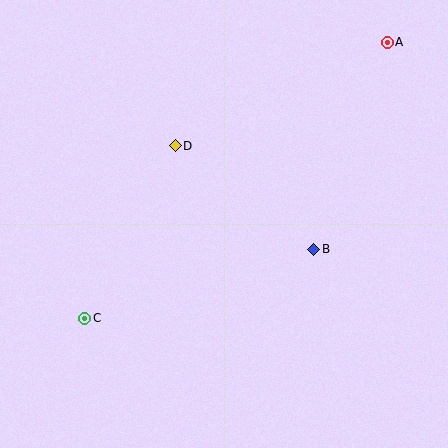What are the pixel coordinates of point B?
Point B is at (314, 249).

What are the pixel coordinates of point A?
Point A is at (387, 42).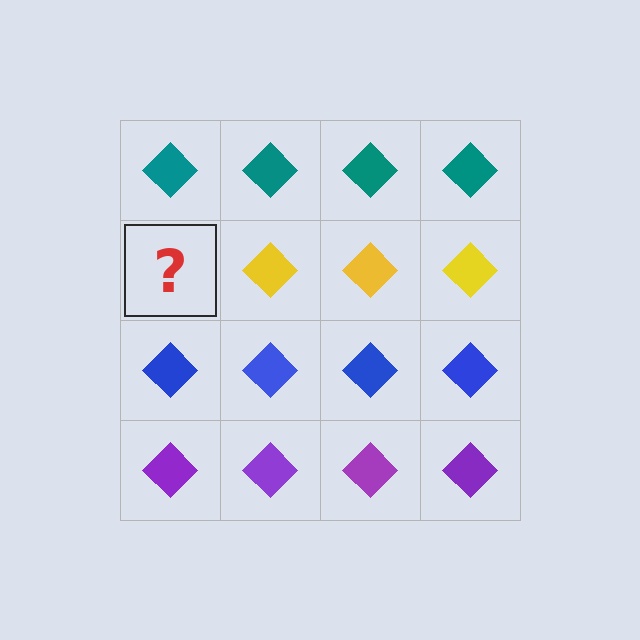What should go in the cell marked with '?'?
The missing cell should contain a yellow diamond.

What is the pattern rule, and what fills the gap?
The rule is that each row has a consistent color. The gap should be filled with a yellow diamond.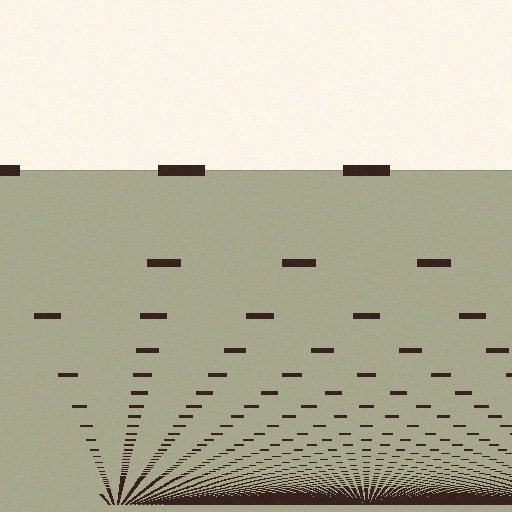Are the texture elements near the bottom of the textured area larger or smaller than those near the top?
Smaller. The gradient is inverted — elements near the bottom are smaller and denser.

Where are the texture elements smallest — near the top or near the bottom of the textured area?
Near the bottom.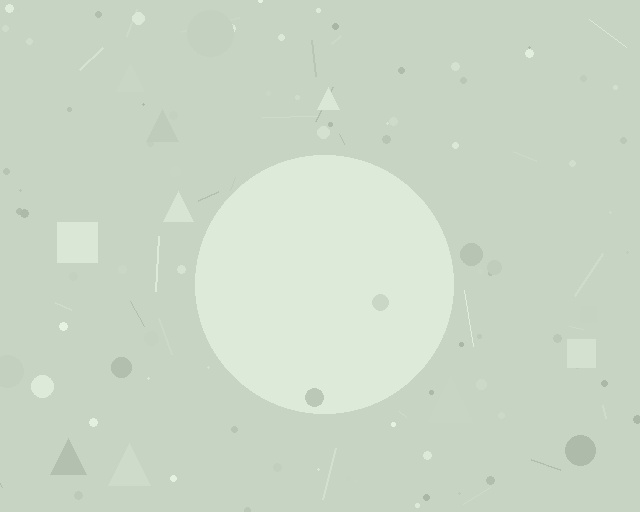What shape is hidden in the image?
A circle is hidden in the image.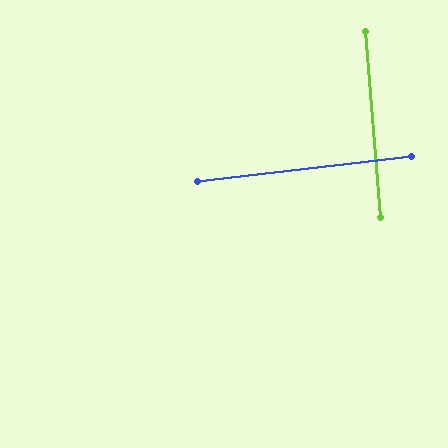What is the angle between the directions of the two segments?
Approximately 88 degrees.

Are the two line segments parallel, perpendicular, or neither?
Perpendicular — they meet at approximately 88°.